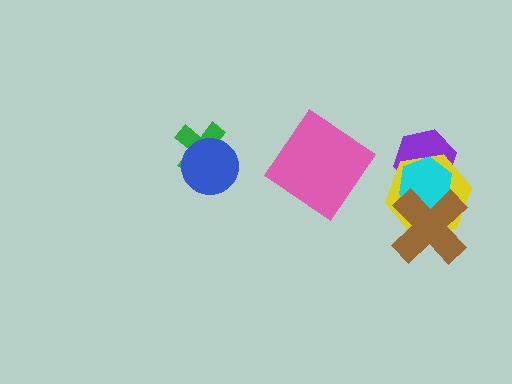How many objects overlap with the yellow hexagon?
3 objects overlap with the yellow hexagon.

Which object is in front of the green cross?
The blue circle is in front of the green cross.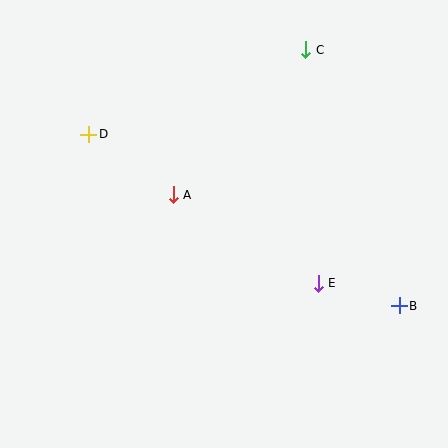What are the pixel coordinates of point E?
Point E is at (318, 284).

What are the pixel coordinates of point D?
Point D is at (89, 134).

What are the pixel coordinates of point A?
Point A is at (173, 194).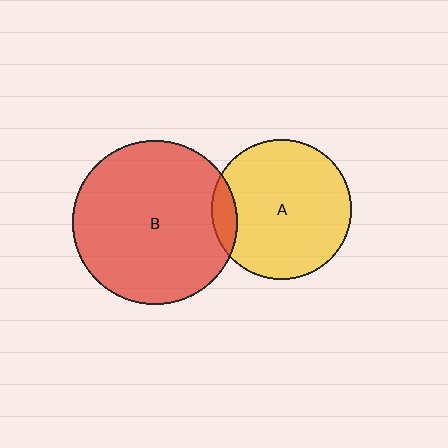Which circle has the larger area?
Circle B (red).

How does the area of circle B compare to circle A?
Approximately 1.4 times.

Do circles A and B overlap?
Yes.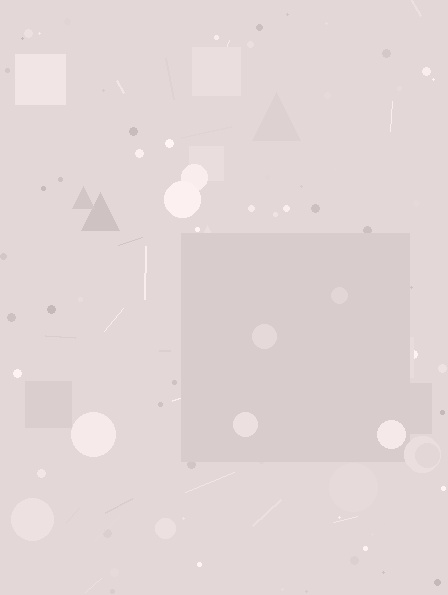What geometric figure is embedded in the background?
A square is embedded in the background.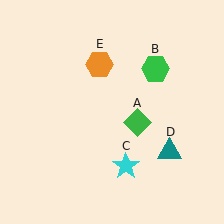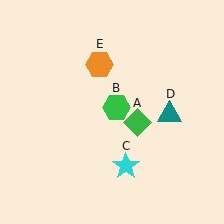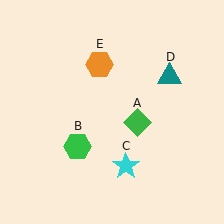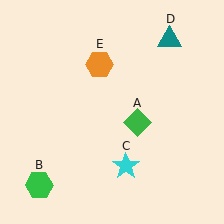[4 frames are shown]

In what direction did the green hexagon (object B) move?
The green hexagon (object B) moved down and to the left.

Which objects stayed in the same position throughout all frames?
Green diamond (object A) and cyan star (object C) and orange hexagon (object E) remained stationary.